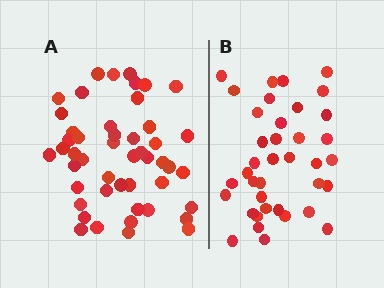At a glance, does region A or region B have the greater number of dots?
Region A (the left region) has more dots.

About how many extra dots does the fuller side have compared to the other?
Region A has roughly 10 or so more dots than region B.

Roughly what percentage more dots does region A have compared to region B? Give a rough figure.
About 25% more.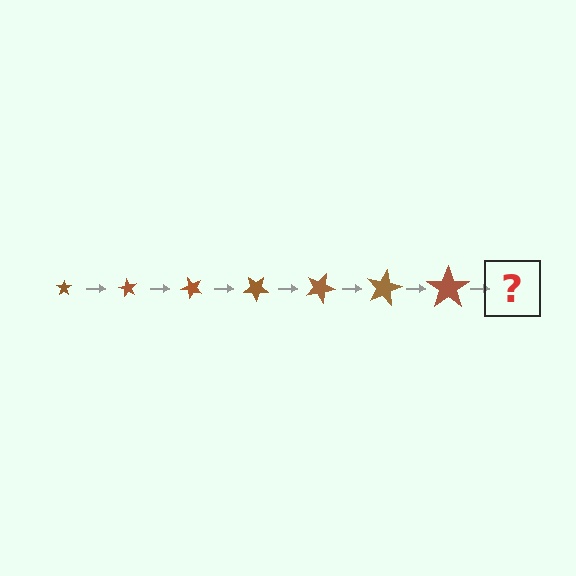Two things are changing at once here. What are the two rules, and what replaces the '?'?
The two rules are that the star grows larger each step and it rotates 60 degrees each step. The '?' should be a star, larger than the previous one and rotated 420 degrees from the start.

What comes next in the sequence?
The next element should be a star, larger than the previous one and rotated 420 degrees from the start.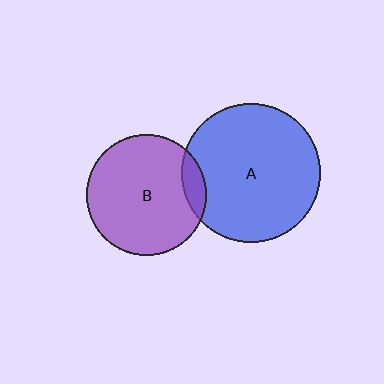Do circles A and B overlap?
Yes.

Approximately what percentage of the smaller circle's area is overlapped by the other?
Approximately 10%.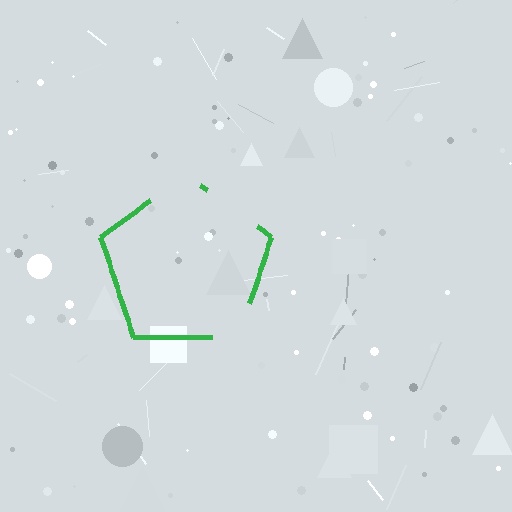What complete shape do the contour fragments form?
The contour fragments form a pentagon.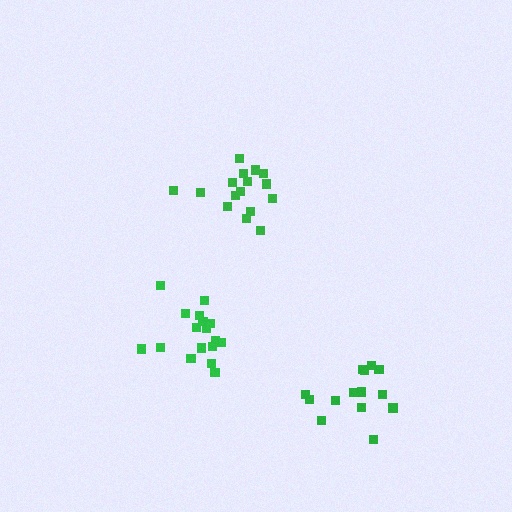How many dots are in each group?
Group 1: 17 dots, Group 2: 16 dots, Group 3: 14 dots (47 total).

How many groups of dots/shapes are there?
There are 3 groups.